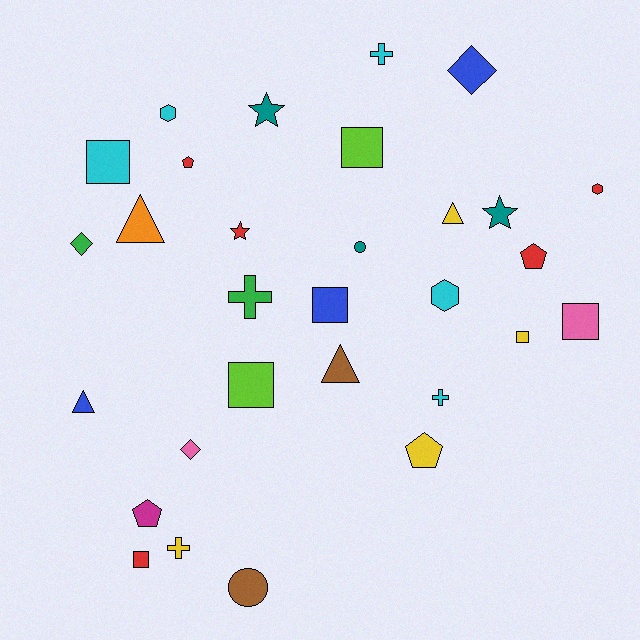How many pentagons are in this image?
There are 4 pentagons.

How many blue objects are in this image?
There are 3 blue objects.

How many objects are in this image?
There are 30 objects.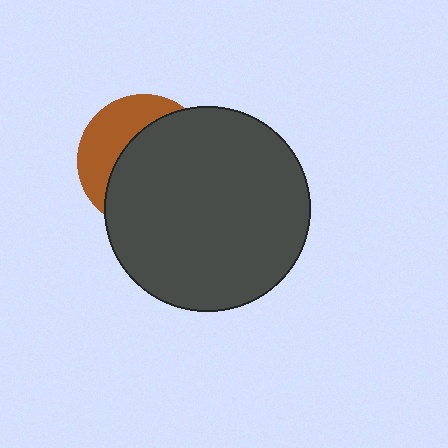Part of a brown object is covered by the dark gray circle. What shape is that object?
It is a circle.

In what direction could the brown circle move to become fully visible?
The brown circle could move toward the upper-left. That would shift it out from behind the dark gray circle entirely.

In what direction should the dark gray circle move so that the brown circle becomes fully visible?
The dark gray circle should move toward the lower-right. That is the shortest direction to clear the overlap and leave the brown circle fully visible.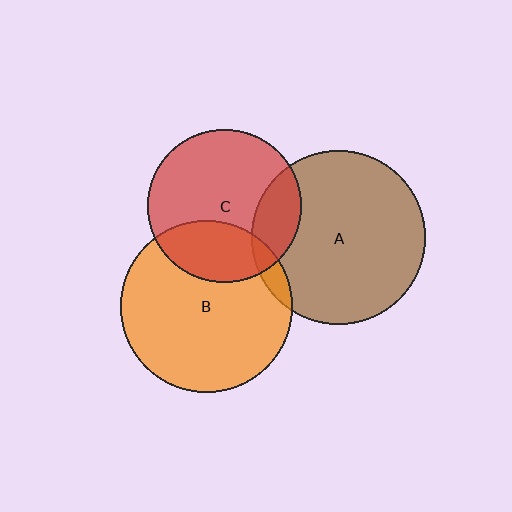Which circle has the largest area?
Circle A (brown).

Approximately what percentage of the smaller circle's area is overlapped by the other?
Approximately 20%.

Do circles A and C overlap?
Yes.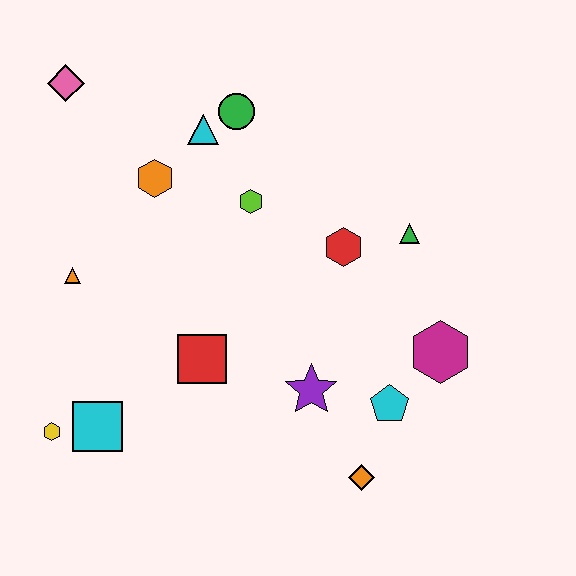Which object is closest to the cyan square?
The yellow hexagon is closest to the cyan square.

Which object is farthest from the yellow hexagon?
The green triangle is farthest from the yellow hexagon.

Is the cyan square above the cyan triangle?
No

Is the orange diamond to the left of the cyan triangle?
No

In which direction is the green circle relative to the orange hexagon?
The green circle is to the right of the orange hexagon.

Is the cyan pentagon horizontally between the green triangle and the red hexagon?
Yes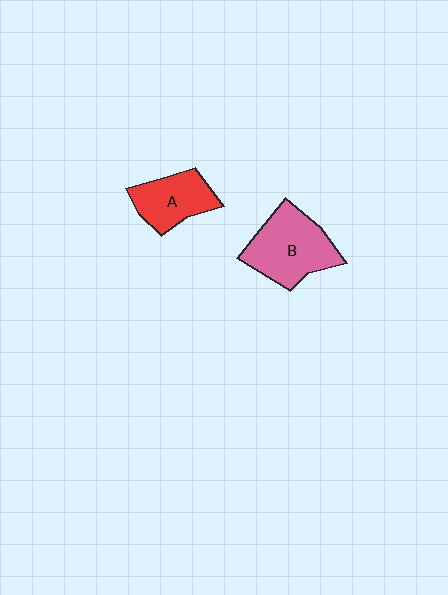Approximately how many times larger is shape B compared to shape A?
Approximately 1.4 times.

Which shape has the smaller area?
Shape A (red).